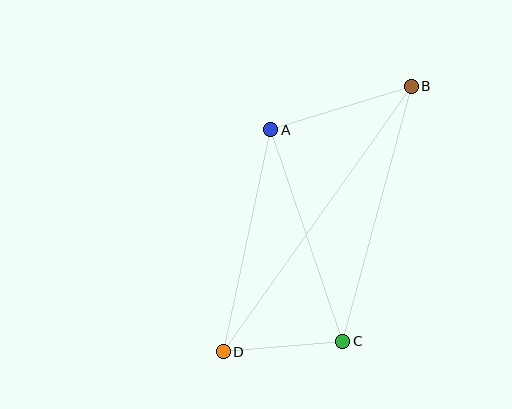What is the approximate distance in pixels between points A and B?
The distance between A and B is approximately 147 pixels.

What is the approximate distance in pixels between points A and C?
The distance between A and C is approximately 223 pixels.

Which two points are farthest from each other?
Points B and D are farthest from each other.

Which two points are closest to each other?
Points C and D are closest to each other.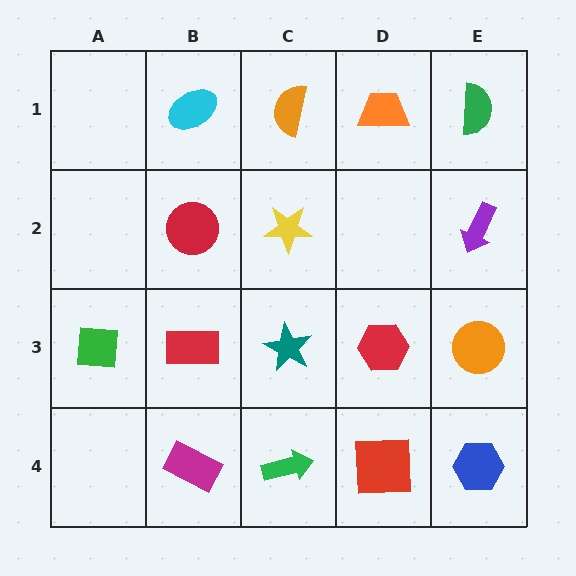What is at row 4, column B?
A magenta rectangle.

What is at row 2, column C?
A yellow star.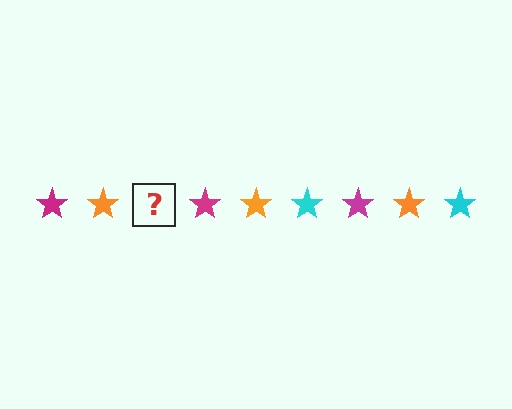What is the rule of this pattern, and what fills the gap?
The rule is that the pattern cycles through magenta, orange, cyan stars. The gap should be filled with a cyan star.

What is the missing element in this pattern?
The missing element is a cyan star.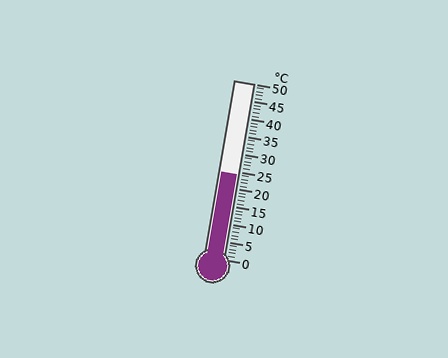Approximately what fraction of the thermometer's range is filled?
The thermometer is filled to approximately 50% of its range.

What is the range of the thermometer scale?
The thermometer scale ranges from 0°C to 50°C.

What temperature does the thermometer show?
The thermometer shows approximately 24°C.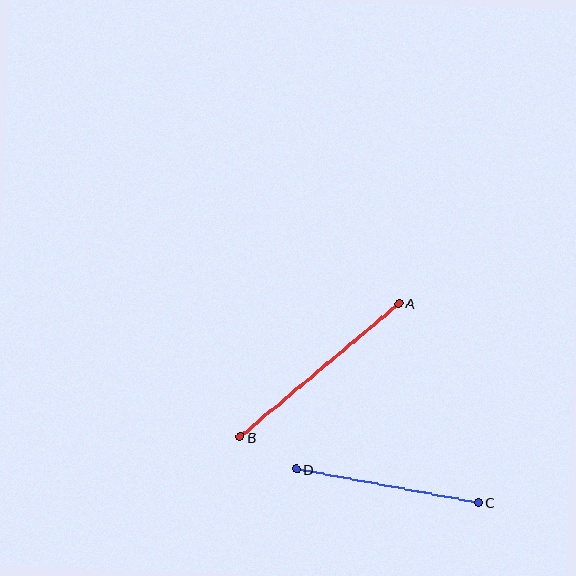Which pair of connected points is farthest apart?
Points A and B are farthest apart.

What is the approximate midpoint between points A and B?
The midpoint is at approximately (319, 370) pixels.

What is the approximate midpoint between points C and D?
The midpoint is at approximately (387, 486) pixels.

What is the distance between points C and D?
The distance is approximately 185 pixels.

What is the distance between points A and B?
The distance is approximately 207 pixels.